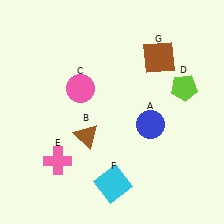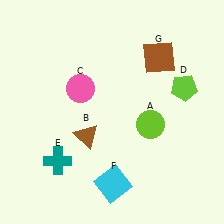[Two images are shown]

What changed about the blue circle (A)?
In Image 1, A is blue. In Image 2, it changed to lime.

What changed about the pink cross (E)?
In Image 1, E is pink. In Image 2, it changed to teal.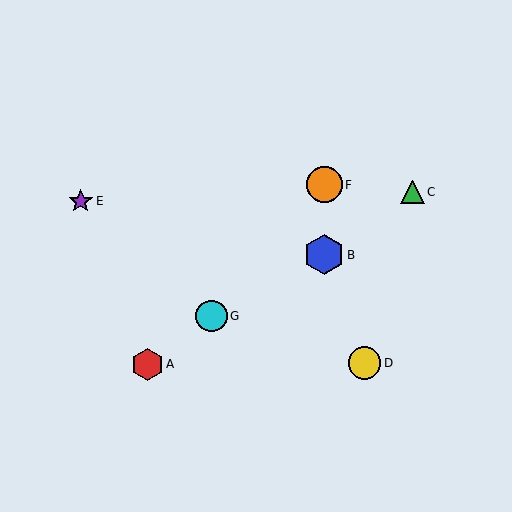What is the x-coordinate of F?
Object F is at x≈324.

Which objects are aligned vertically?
Objects B, F are aligned vertically.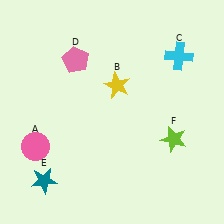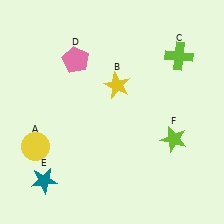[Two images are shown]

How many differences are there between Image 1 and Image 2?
There are 2 differences between the two images.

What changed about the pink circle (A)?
In Image 1, A is pink. In Image 2, it changed to yellow.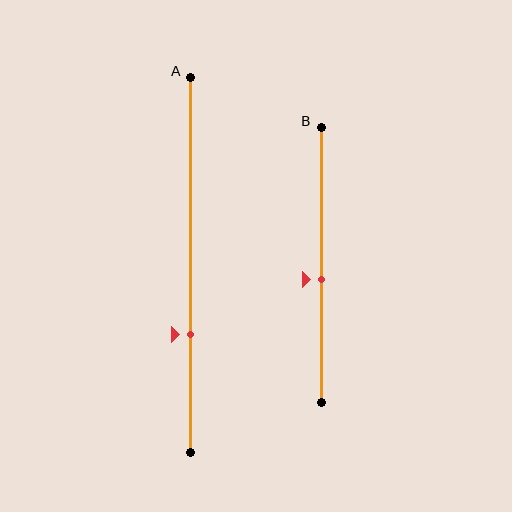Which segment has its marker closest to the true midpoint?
Segment B has its marker closest to the true midpoint.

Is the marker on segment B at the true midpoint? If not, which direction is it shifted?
No, the marker on segment B is shifted downward by about 5% of the segment length.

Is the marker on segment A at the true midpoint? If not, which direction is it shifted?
No, the marker on segment A is shifted downward by about 19% of the segment length.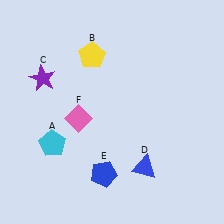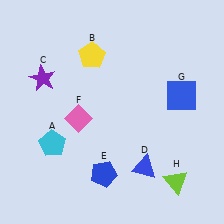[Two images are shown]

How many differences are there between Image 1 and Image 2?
There are 2 differences between the two images.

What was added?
A blue square (G), a lime triangle (H) were added in Image 2.